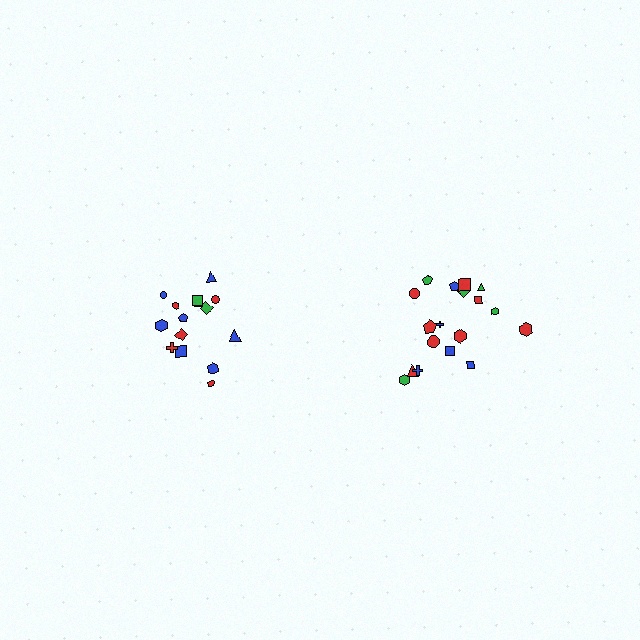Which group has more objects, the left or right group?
The right group.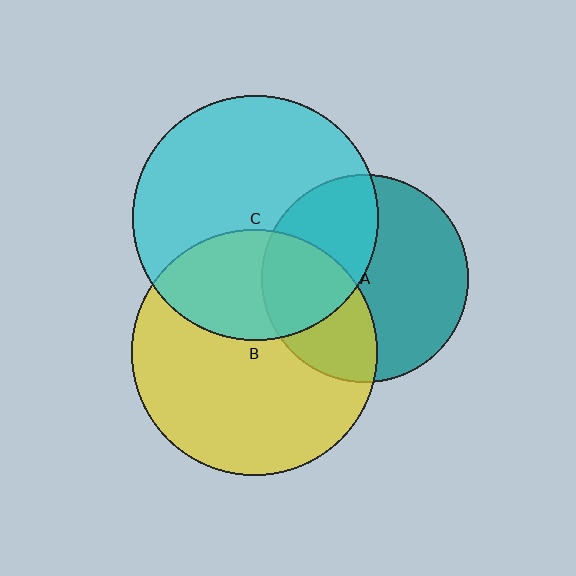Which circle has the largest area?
Circle B (yellow).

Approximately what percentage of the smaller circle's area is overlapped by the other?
Approximately 35%.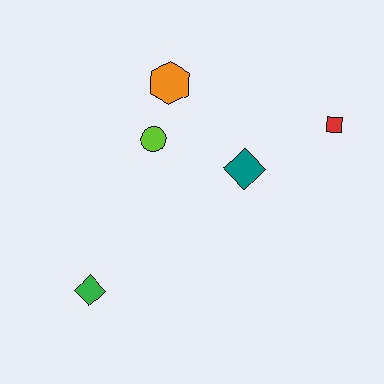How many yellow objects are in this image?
There are no yellow objects.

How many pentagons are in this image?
There are no pentagons.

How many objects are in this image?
There are 5 objects.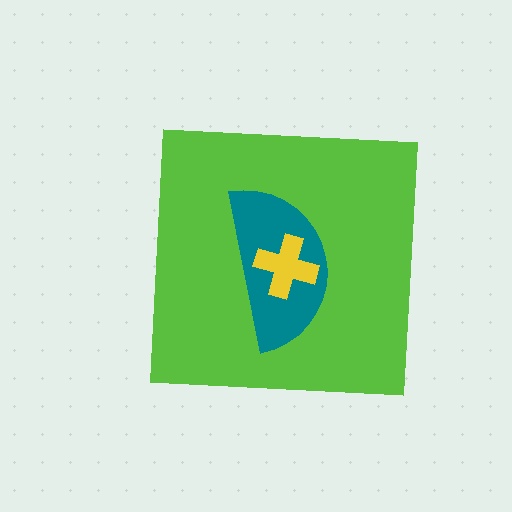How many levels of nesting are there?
3.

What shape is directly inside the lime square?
The teal semicircle.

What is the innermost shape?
The yellow cross.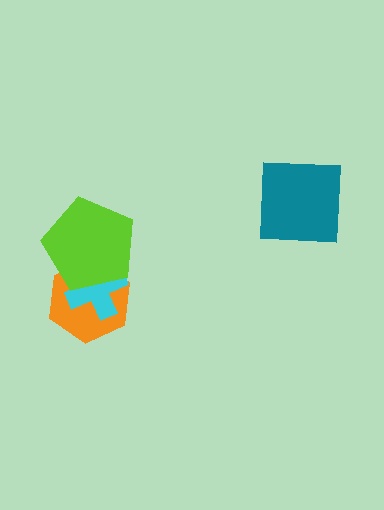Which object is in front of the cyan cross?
The lime pentagon is in front of the cyan cross.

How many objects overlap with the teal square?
0 objects overlap with the teal square.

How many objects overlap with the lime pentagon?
2 objects overlap with the lime pentagon.